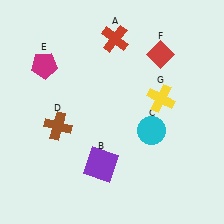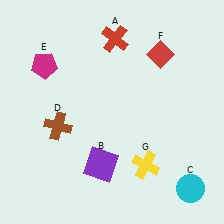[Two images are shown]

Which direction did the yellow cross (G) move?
The yellow cross (G) moved down.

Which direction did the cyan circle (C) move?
The cyan circle (C) moved down.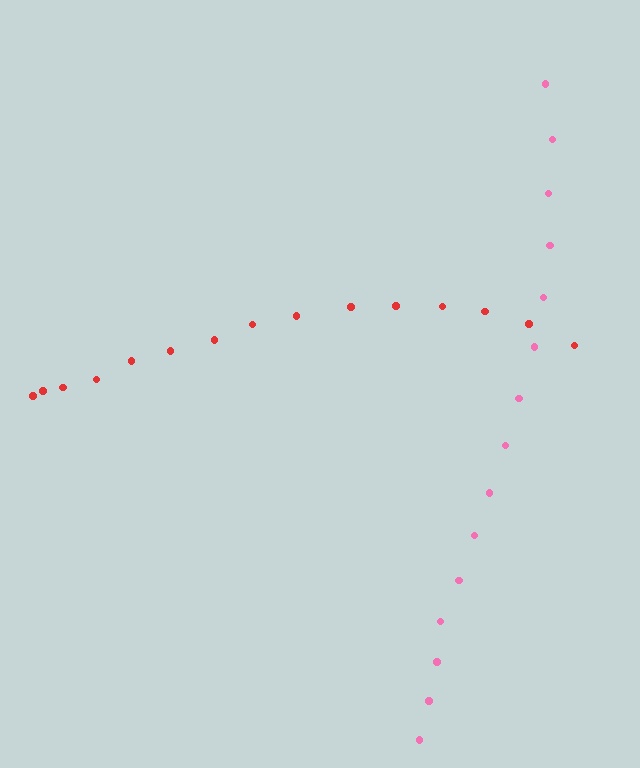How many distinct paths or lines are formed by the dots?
There are 2 distinct paths.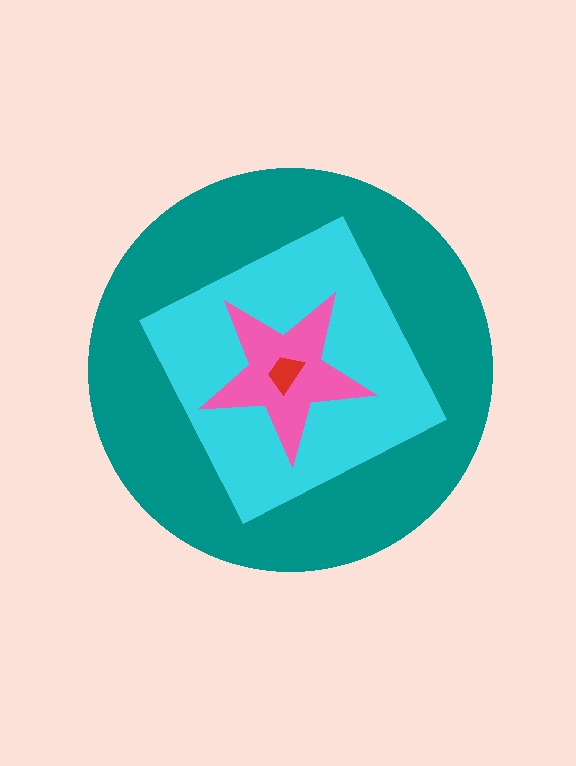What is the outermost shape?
The teal circle.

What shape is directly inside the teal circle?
The cyan diamond.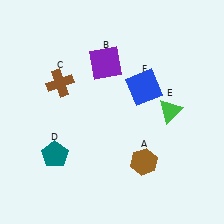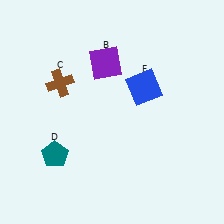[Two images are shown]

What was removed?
The brown hexagon (A), the green triangle (E) were removed in Image 2.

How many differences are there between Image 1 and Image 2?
There are 2 differences between the two images.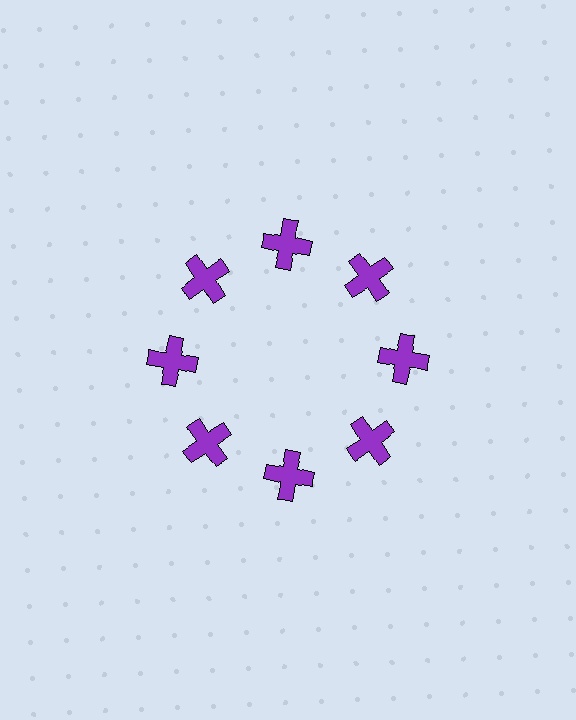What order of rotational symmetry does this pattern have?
This pattern has 8-fold rotational symmetry.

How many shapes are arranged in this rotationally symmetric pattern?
There are 8 shapes, arranged in 8 groups of 1.